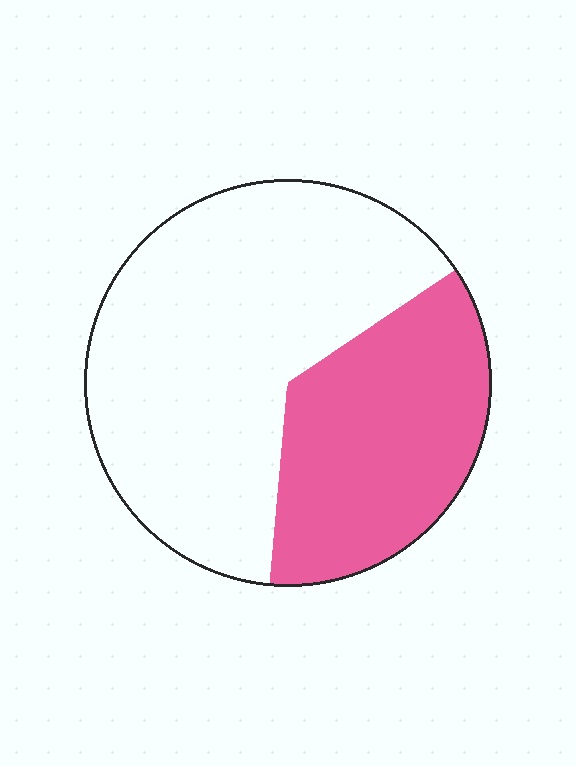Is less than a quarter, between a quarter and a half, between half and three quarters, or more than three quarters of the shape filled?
Between a quarter and a half.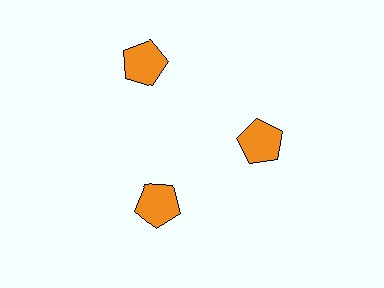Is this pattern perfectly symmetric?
No. The 3 orange pentagons are arranged in a ring, but one element near the 11 o'clock position is pushed outward from the center, breaking the 3-fold rotational symmetry.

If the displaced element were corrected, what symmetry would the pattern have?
It would have 3-fold rotational symmetry — the pattern would map onto itself every 120 degrees.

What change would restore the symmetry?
The symmetry would be restored by moving it inward, back onto the ring so that all 3 pentagons sit at equal angles and equal distance from the center.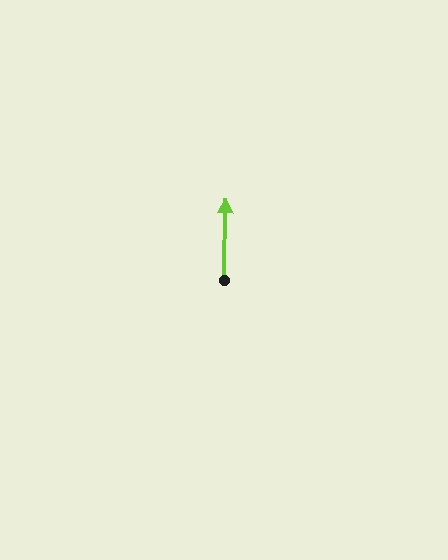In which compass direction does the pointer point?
North.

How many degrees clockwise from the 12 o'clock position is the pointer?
Approximately 1 degrees.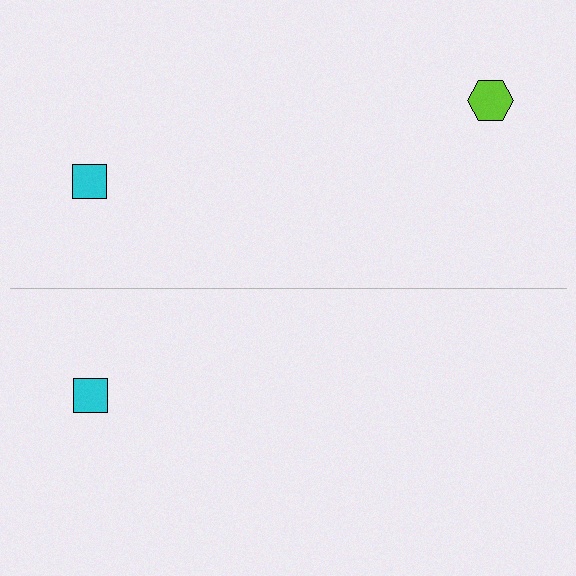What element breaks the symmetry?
A lime hexagon is missing from the bottom side.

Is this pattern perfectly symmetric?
No, the pattern is not perfectly symmetric. A lime hexagon is missing from the bottom side.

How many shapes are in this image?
There are 3 shapes in this image.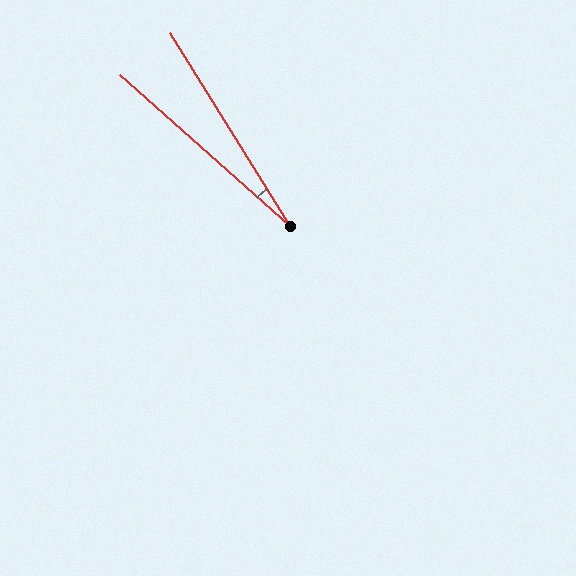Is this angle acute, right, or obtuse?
It is acute.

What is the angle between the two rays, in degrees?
Approximately 17 degrees.